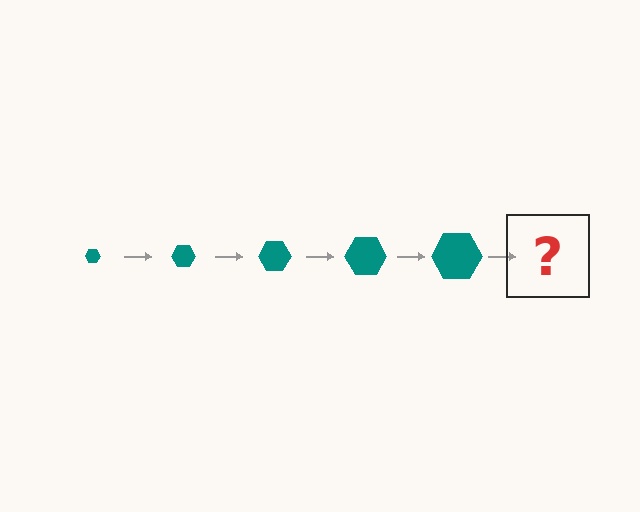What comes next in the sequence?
The next element should be a teal hexagon, larger than the previous one.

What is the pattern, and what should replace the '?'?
The pattern is that the hexagon gets progressively larger each step. The '?' should be a teal hexagon, larger than the previous one.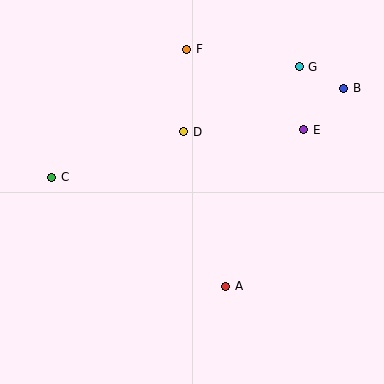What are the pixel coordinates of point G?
Point G is at (299, 67).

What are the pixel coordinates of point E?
Point E is at (304, 130).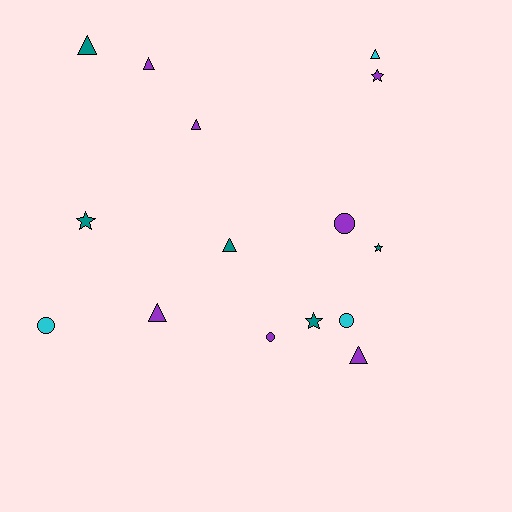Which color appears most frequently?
Purple, with 7 objects.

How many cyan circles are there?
There are 2 cyan circles.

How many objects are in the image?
There are 15 objects.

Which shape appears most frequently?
Triangle, with 7 objects.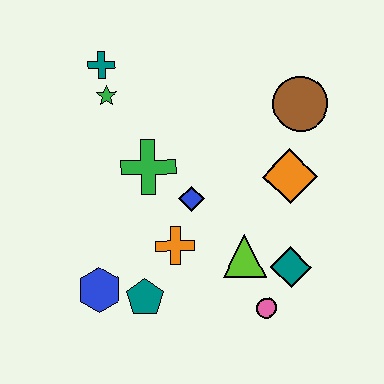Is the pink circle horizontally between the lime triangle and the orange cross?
No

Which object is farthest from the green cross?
The pink circle is farthest from the green cross.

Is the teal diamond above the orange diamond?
No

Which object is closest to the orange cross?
The blue diamond is closest to the orange cross.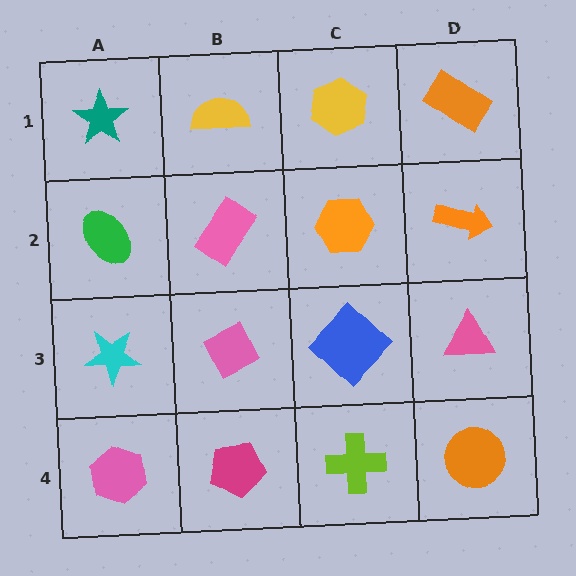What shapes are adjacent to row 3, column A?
A green ellipse (row 2, column A), a pink hexagon (row 4, column A), a pink diamond (row 3, column B).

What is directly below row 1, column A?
A green ellipse.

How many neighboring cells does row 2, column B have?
4.